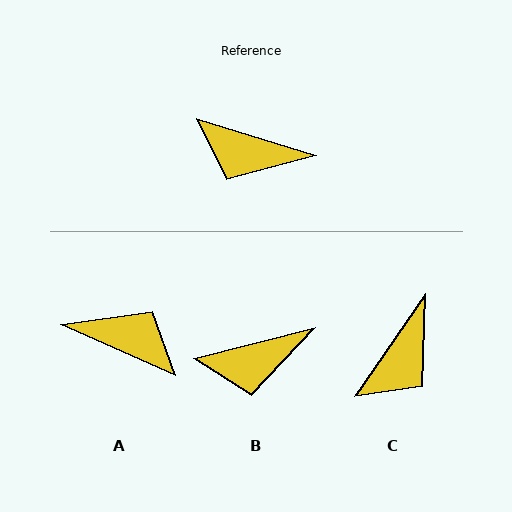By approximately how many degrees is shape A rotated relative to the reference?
Approximately 173 degrees counter-clockwise.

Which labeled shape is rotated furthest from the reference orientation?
A, about 173 degrees away.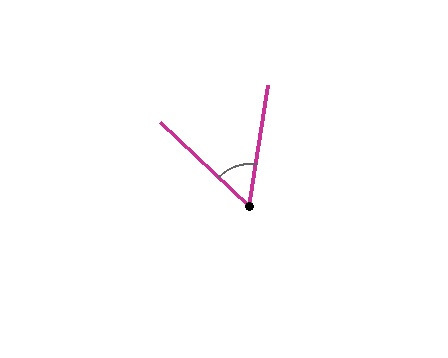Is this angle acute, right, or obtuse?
It is acute.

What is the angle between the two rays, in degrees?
Approximately 55 degrees.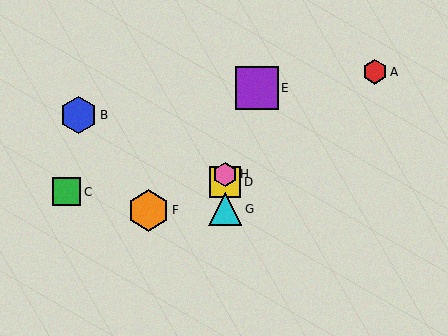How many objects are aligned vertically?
3 objects (D, G, H) are aligned vertically.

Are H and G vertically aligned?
Yes, both are at x≈225.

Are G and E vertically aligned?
No, G is at x≈225 and E is at x≈257.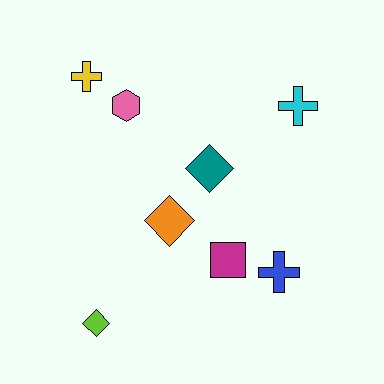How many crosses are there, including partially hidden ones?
There are 3 crosses.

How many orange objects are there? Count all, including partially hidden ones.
There is 1 orange object.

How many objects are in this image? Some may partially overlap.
There are 8 objects.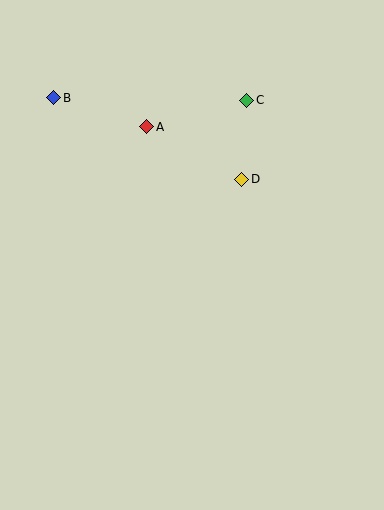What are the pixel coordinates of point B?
Point B is at (54, 98).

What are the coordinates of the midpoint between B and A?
The midpoint between B and A is at (100, 112).